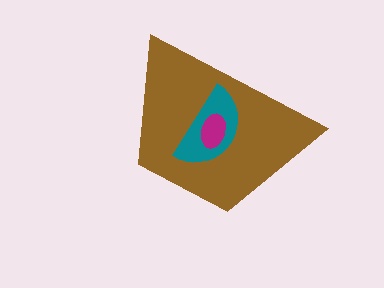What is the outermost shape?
The brown trapezoid.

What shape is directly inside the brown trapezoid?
The teal semicircle.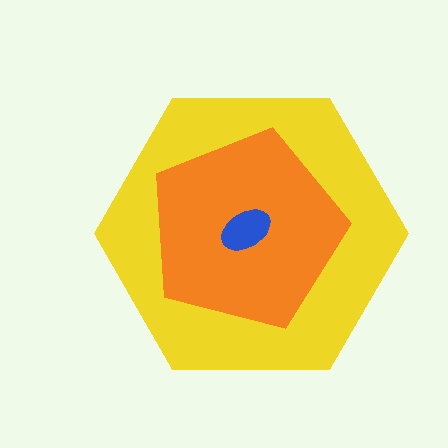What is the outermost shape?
The yellow hexagon.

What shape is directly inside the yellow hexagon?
The orange pentagon.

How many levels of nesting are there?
3.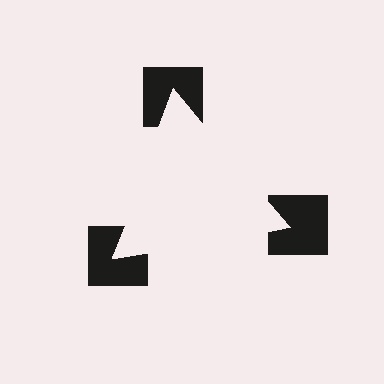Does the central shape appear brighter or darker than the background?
It typically appears slightly brighter than the background, even though no actual brightness change is drawn.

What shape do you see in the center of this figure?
An illusory triangle — its edges are inferred from the aligned wedge cuts in the notched squares, not physically drawn.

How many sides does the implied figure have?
3 sides.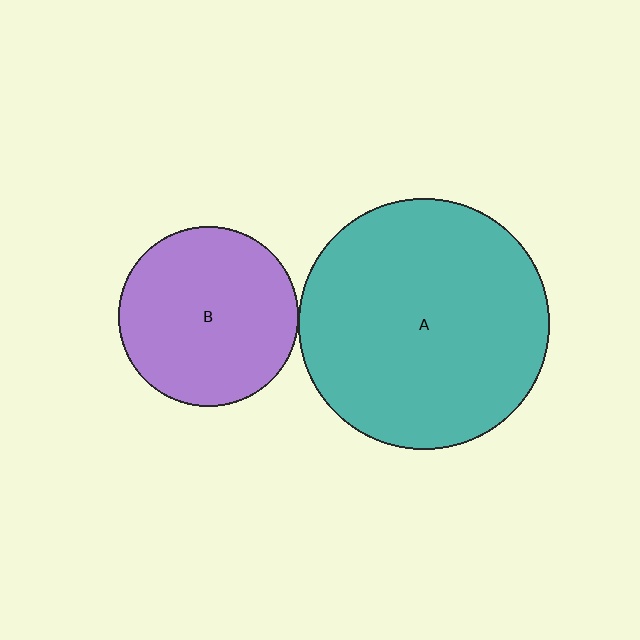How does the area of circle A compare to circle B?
Approximately 1.9 times.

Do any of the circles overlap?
No, none of the circles overlap.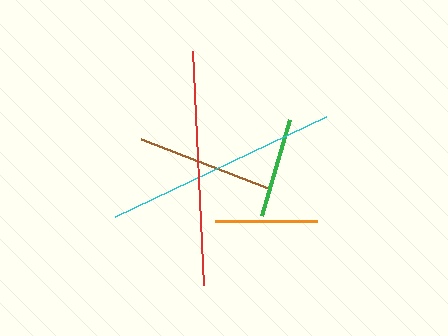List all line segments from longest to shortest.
From longest to shortest: red, cyan, brown, orange, green.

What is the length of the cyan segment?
The cyan segment is approximately 234 pixels long.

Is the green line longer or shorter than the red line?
The red line is longer than the green line.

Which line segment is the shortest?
The green line is the shortest at approximately 100 pixels.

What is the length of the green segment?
The green segment is approximately 100 pixels long.